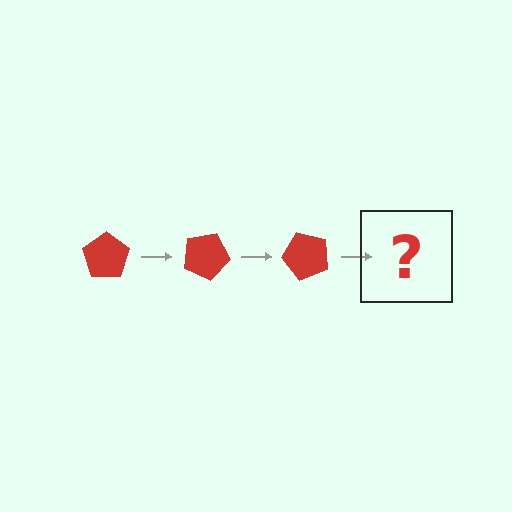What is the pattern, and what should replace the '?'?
The pattern is that the pentagon rotates 25 degrees each step. The '?' should be a red pentagon rotated 75 degrees.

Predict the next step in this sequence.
The next step is a red pentagon rotated 75 degrees.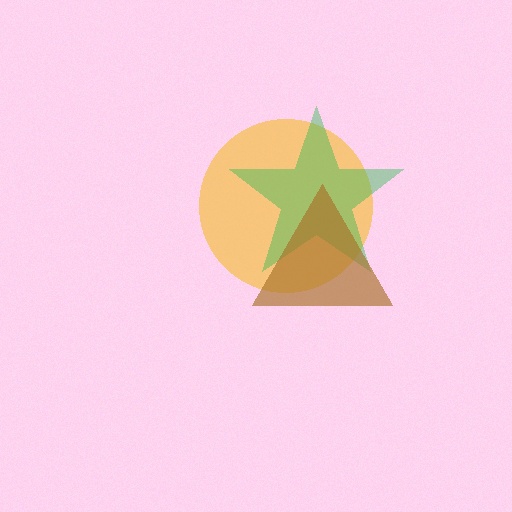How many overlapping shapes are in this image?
There are 3 overlapping shapes in the image.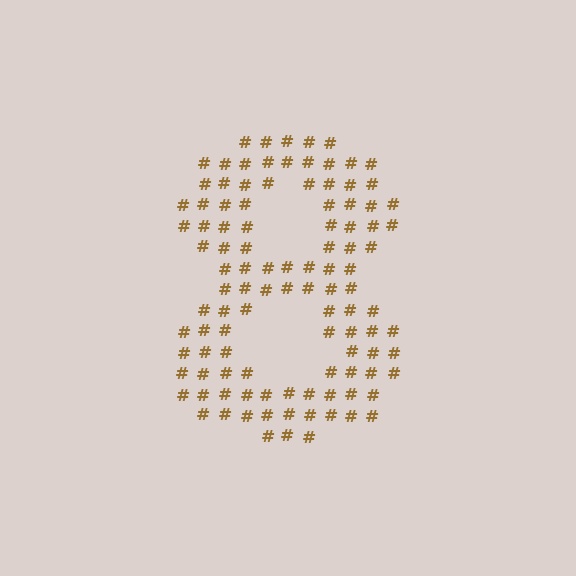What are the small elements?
The small elements are hash symbols.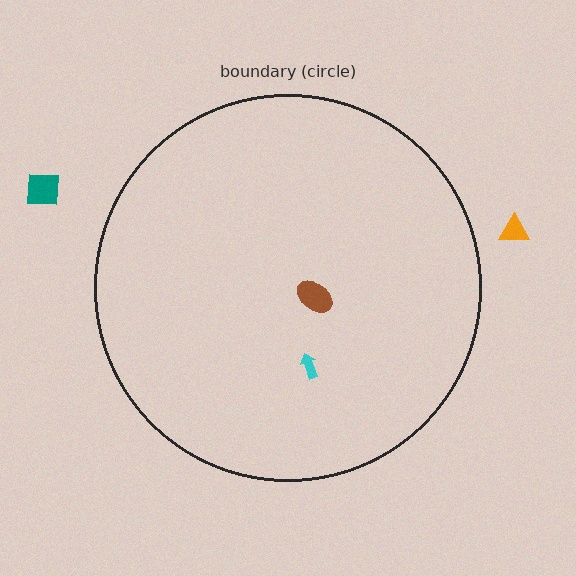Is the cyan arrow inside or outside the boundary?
Inside.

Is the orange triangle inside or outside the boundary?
Outside.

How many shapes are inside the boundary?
2 inside, 2 outside.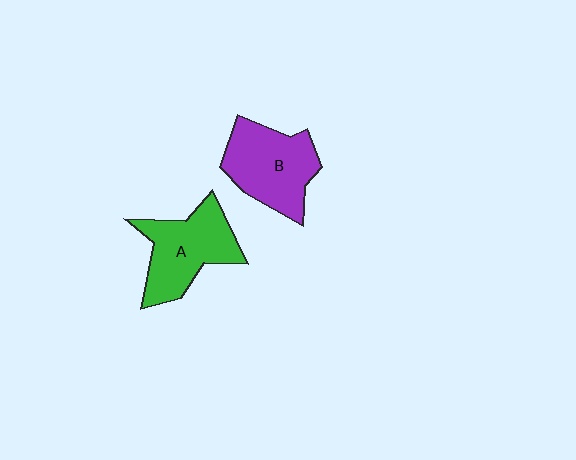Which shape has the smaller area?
Shape A (green).